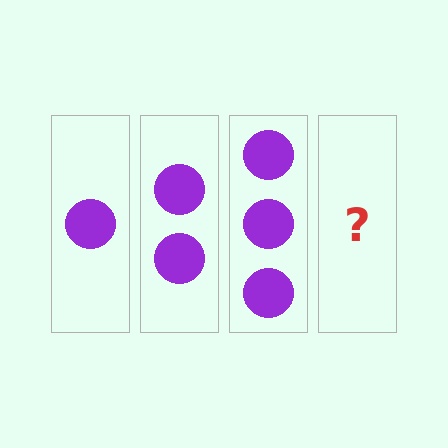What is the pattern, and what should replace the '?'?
The pattern is that each step adds one more circle. The '?' should be 4 circles.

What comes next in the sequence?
The next element should be 4 circles.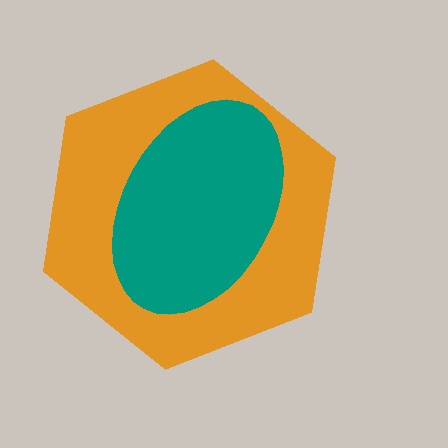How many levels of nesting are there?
2.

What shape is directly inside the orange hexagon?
The teal ellipse.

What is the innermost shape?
The teal ellipse.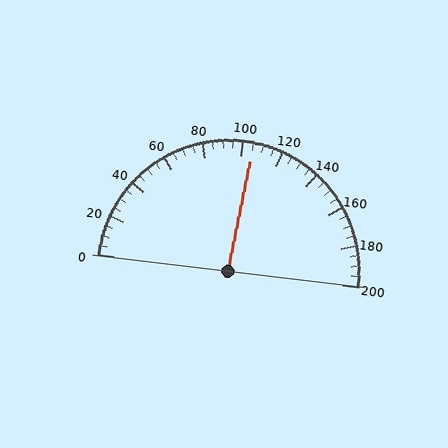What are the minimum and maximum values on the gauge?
The gauge ranges from 0 to 200.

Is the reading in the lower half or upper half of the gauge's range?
The reading is in the upper half of the range (0 to 200).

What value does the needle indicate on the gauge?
The needle indicates approximately 105.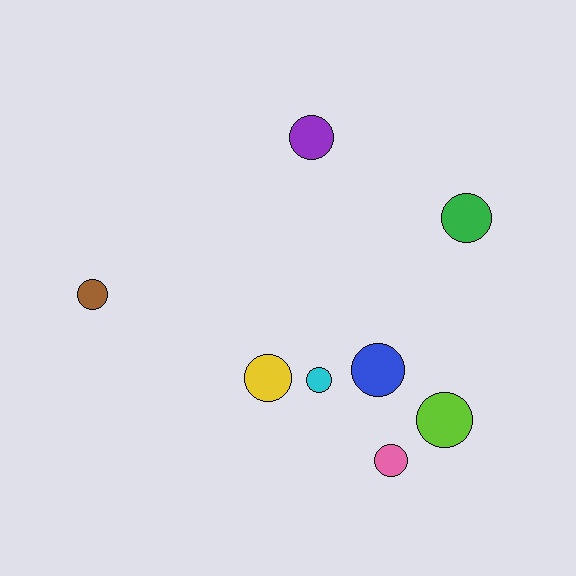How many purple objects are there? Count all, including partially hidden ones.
There is 1 purple object.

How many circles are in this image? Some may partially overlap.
There are 8 circles.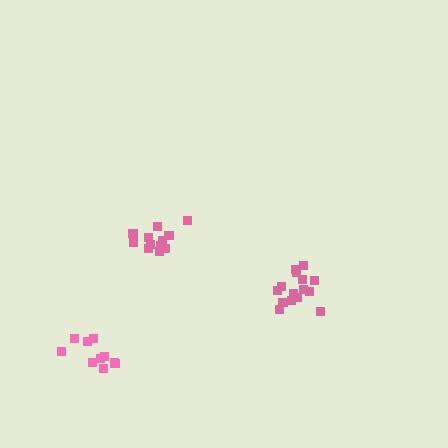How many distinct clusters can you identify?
There are 3 distinct clusters.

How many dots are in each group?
Group 1: 10 dots, Group 2: 15 dots, Group 3: 12 dots (37 total).